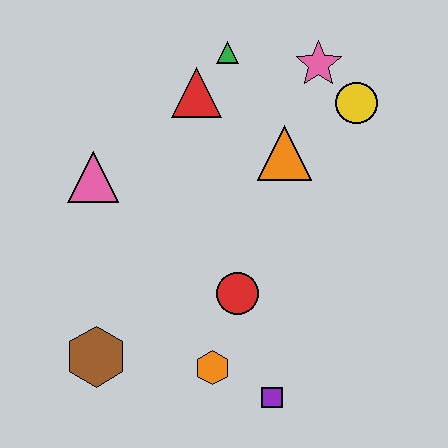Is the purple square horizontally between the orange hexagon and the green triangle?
No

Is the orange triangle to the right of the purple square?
Yes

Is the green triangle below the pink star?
No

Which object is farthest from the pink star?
The brown hexagon is farthest from the pink star.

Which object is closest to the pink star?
The yellow circle is closest to the pink star.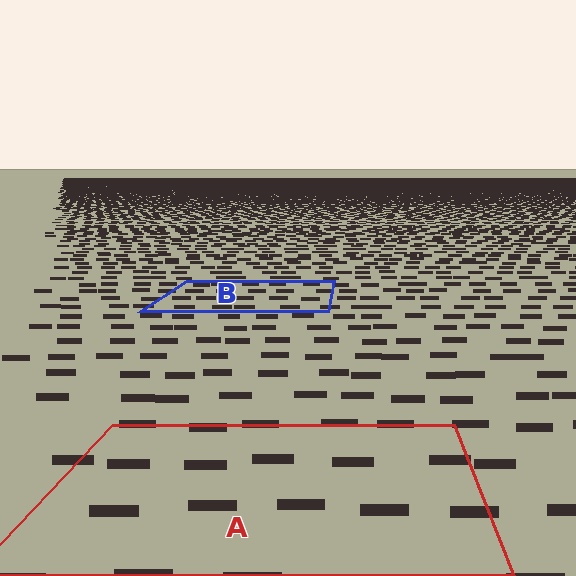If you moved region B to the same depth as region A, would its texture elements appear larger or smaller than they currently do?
They would appear larger. At a closer depth, the same texture elements are projected at a bigger on-screen size.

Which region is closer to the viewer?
Region A is closer. The texture elements there are larger and more spread out.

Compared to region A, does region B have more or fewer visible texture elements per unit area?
Region B has more texture elements per unit area — they are packed more densely because it is farther away.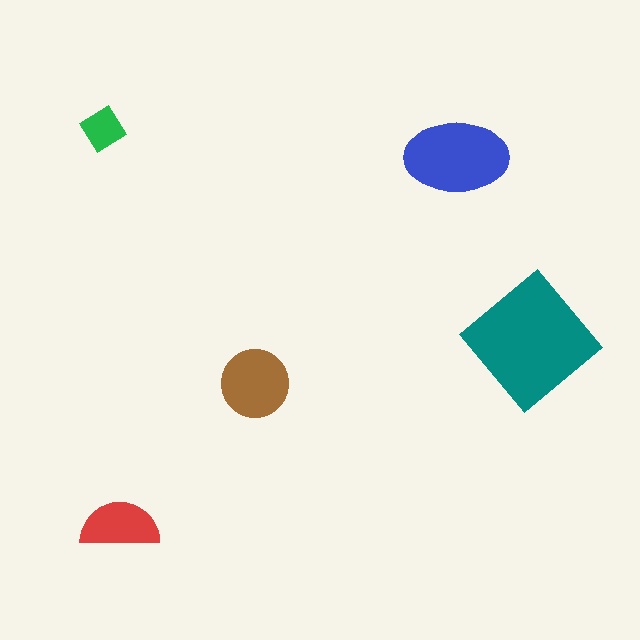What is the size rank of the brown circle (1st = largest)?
3rd.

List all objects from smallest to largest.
The green diamond, the red semicircle, the brown circle, the blue ellipse, the teal diamond.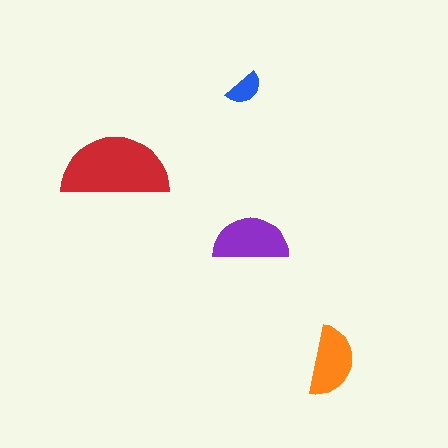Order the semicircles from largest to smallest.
the red one, the purple one, the orange one, the blue one.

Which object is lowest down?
The orange semicircle is bottommost.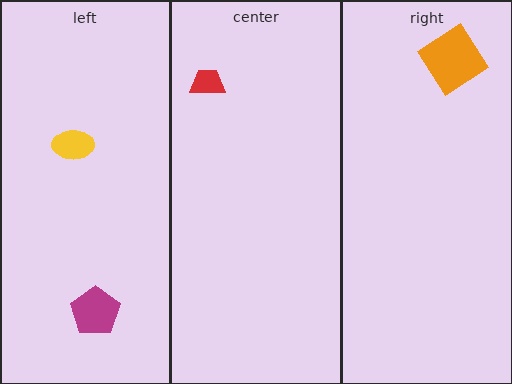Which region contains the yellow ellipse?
The left region.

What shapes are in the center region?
The red trapezoid.